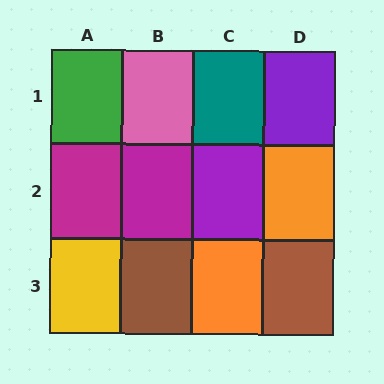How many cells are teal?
1 cell is teal.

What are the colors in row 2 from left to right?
Magenta, magenta, purple, orange.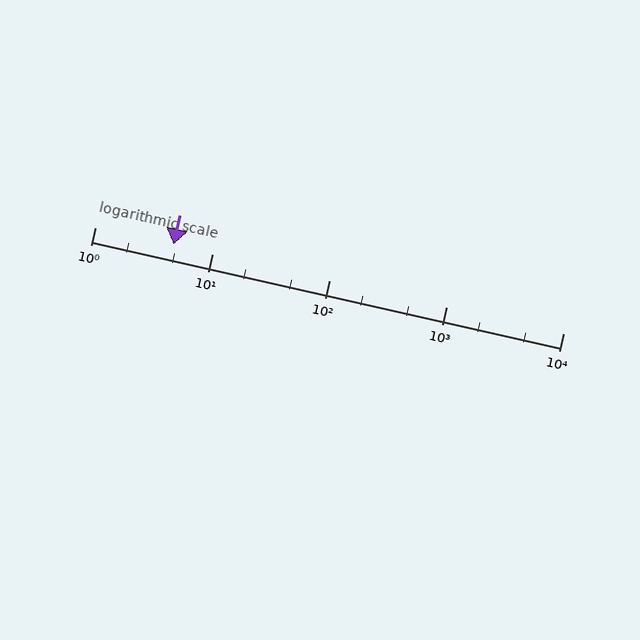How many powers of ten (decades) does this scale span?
The scale spans 4 decades, from 1 to 10000.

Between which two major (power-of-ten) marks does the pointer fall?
The pointer is between 1 and 10.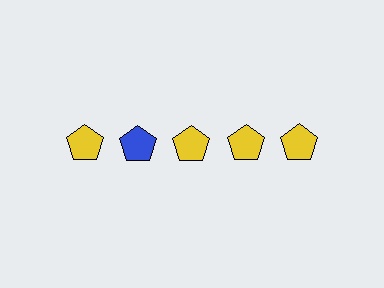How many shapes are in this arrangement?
There are 5 shapes arranged in a grid pattern.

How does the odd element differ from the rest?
It has a different color: blue instead of yellow.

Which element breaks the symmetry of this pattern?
The blue pentagon in the top row, second from left column breaks the symmetry. All other shapes are yellow pentagons.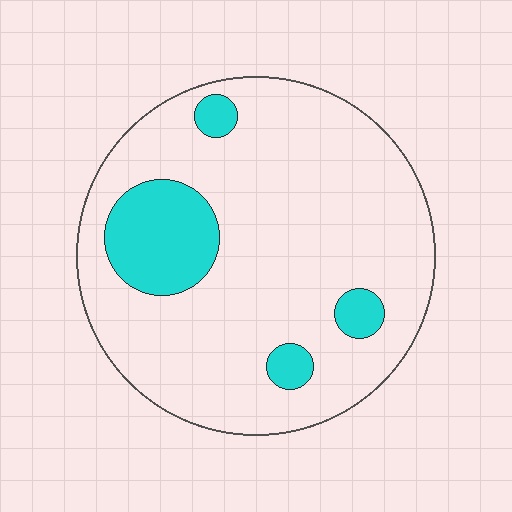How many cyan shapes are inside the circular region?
4.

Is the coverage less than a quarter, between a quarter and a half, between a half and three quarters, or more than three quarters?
Less than a quarter.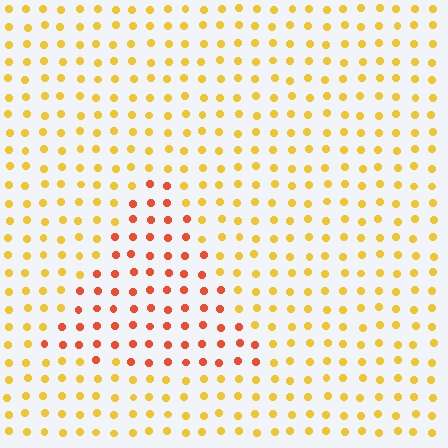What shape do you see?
I see a triangle.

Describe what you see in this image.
The image is filled with small yellow elements in a uniform arrangement. A triangle-shaped region is visible where the elements are tinted to a slightly different hue, forming a subtle color boundary.